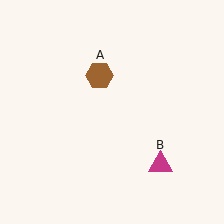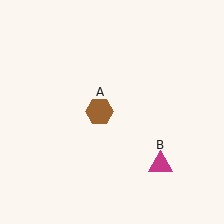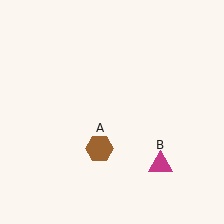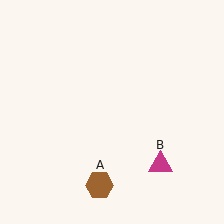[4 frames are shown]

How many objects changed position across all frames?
1 object changed position: brown hexagon (object A).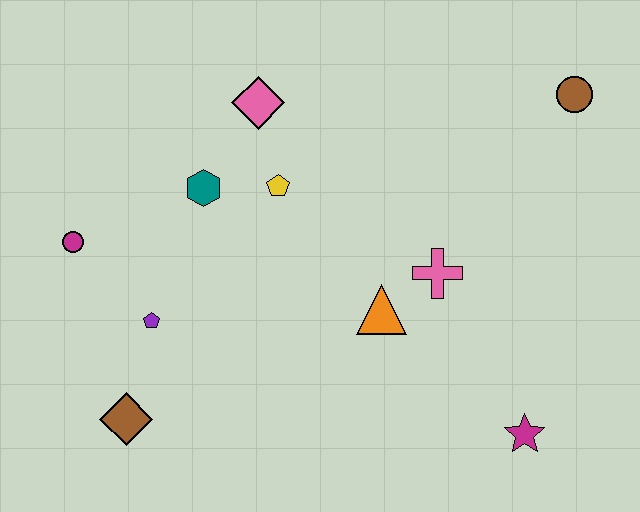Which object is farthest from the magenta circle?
The brown circle is farthest from the magenta circle.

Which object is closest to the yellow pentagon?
The teal hexagon is closest to the yellow pentagon.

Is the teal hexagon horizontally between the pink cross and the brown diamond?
Yes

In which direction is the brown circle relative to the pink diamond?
The brown circle is to the right of the pink diamond.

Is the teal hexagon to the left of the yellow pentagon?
Yes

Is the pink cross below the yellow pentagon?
Yes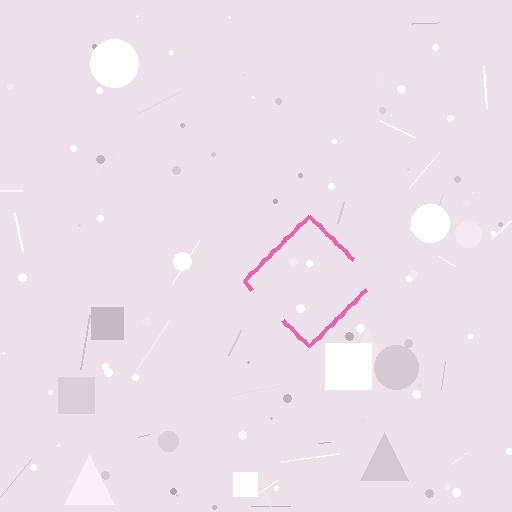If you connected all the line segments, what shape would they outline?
They would outline a diamond.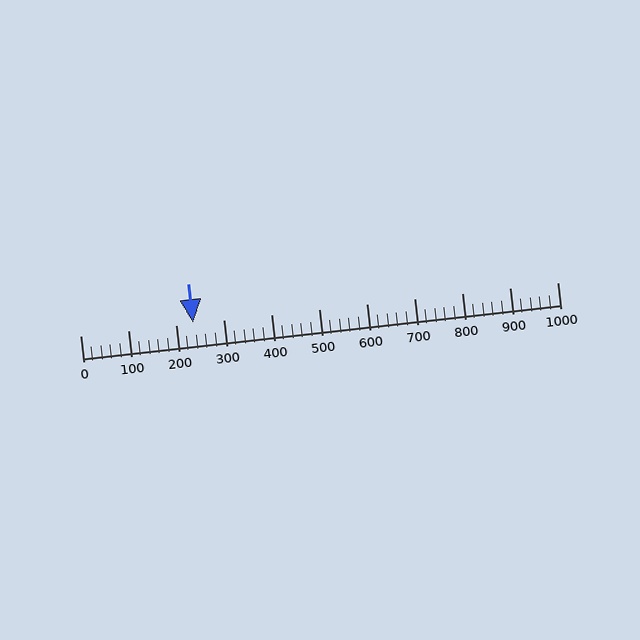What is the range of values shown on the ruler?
The ruler shows values from 0 to 1000.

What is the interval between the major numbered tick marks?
The major tick marks are spaced 100 units apart.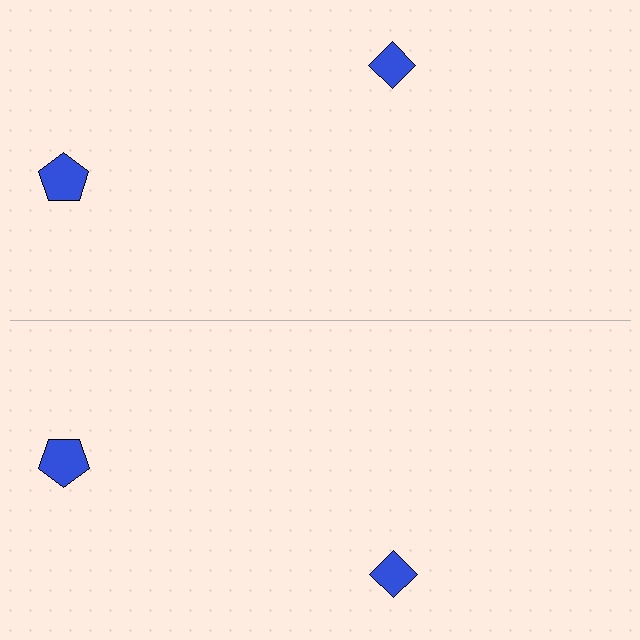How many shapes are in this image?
There are 4 shapes in this image.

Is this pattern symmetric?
Yes, this pattern has bilateral (reflection) symmetry.